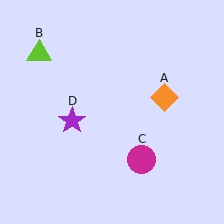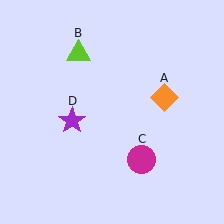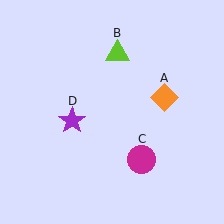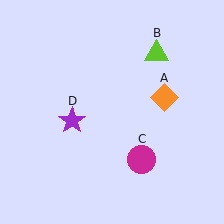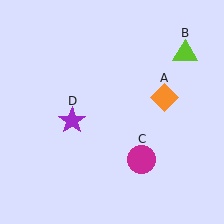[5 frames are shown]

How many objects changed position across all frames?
1 object changed position: lime triangle (object B).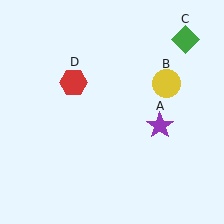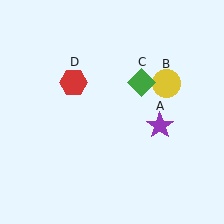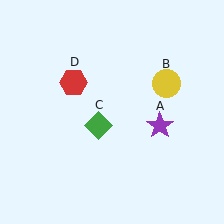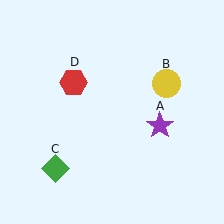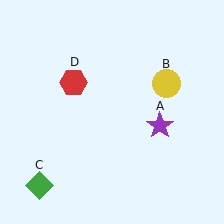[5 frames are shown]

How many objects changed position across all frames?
1 object changed position: green diamond (object C).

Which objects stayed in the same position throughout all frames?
Purple star (object A) and yellow circle (object B) and red hexagon (object D) remained stationary.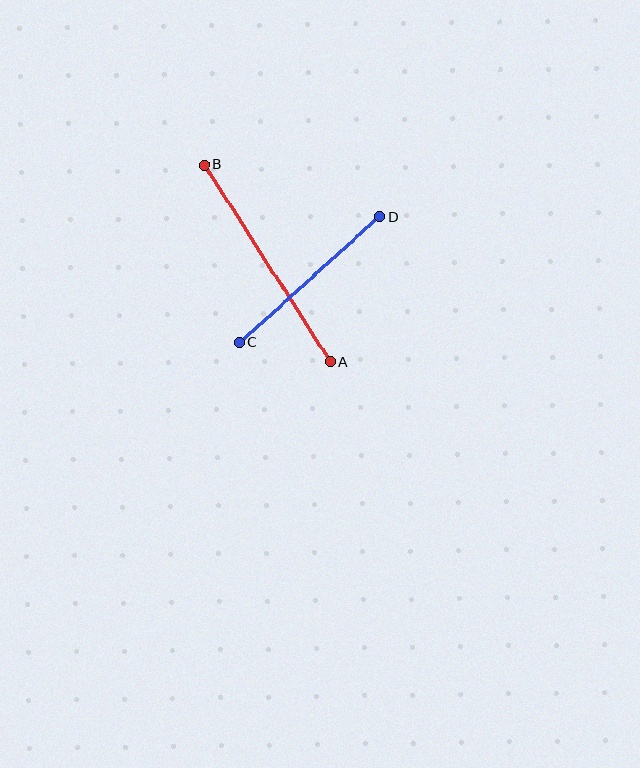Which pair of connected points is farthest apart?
Points A and B are farthest apart.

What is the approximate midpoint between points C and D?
The midpoint is at approximately (310, 280) pixels.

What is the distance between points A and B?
The distance is approximately 234 pixels.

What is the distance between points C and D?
The distance is approximately 188 pixels.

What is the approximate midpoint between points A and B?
The midpoint is at approximately (267, 263) pixels.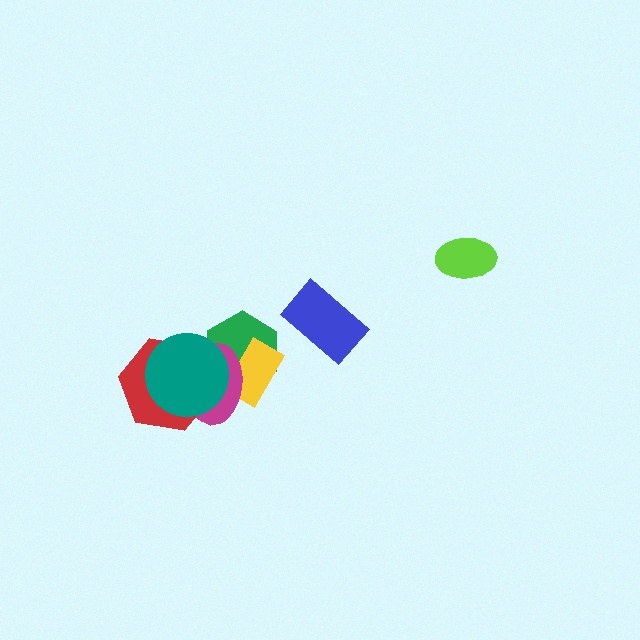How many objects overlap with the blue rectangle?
0 objects overlap with the blue rectangle.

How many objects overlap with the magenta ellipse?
4 objects overlap with the magenta ellipse.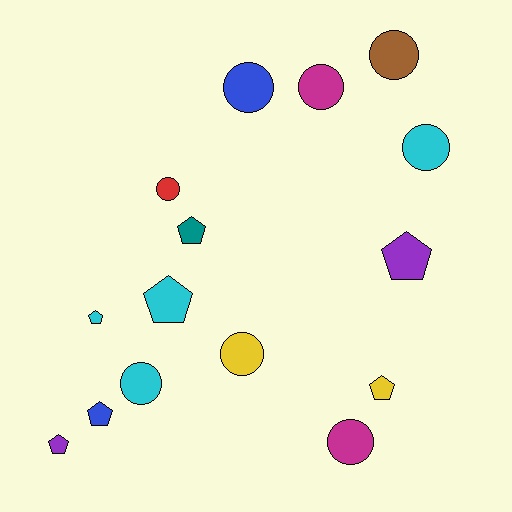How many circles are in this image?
There are 8 circles.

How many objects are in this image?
There are 15 objects.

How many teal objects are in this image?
There is 1 teal object.